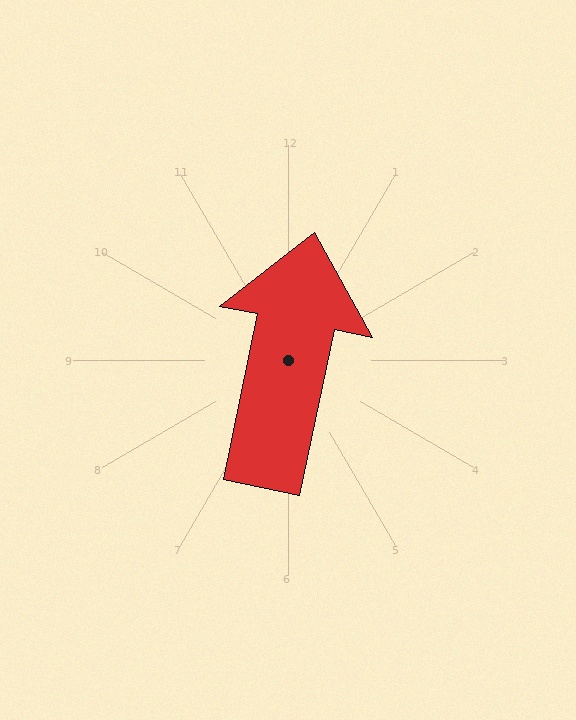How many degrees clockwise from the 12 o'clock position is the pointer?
Approximately 12 degrees.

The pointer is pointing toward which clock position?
Roughly 12 o'clock.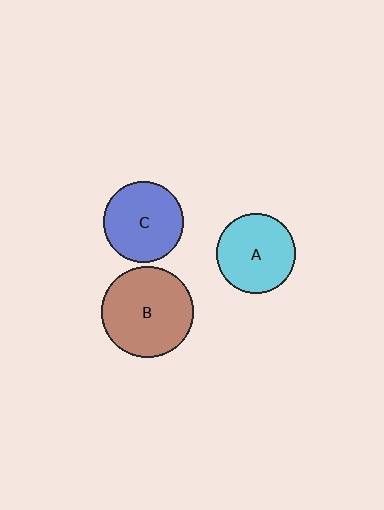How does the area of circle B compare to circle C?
Approximately 1.3 times.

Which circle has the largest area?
Circle B (brown).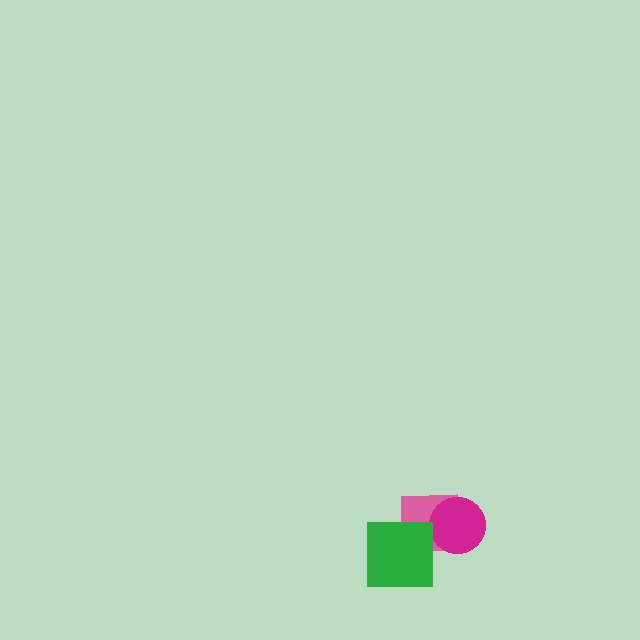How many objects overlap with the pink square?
2 objects overlap with the pink square.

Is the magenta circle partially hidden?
Yes, it is partially covered by another shape.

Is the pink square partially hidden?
Yes, it is partially covered by another shape.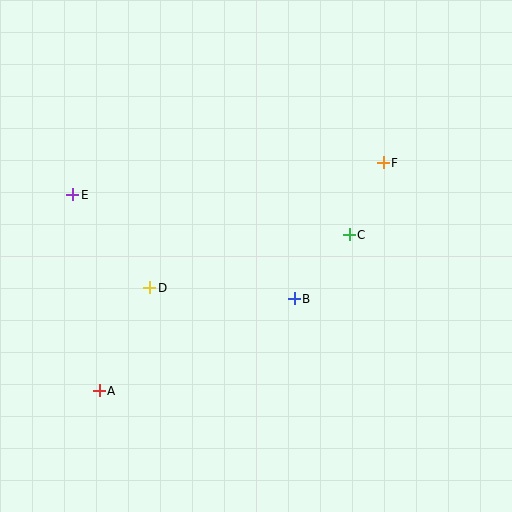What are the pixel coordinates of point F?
Point F is at (383, 163).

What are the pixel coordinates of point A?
Point A is at (99, 391).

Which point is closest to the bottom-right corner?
Point B is closest to the bottom-right corner.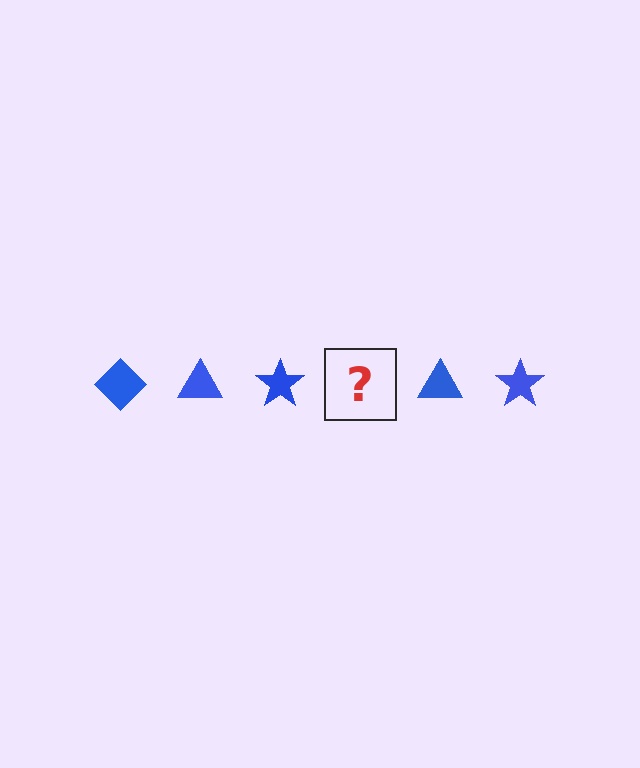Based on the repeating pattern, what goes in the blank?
The blank should be a blue diamond.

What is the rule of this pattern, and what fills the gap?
The rule is that the pattern cycles through diamond, triangle, star shapes in blue. The gap should be filled with a blue diamond.